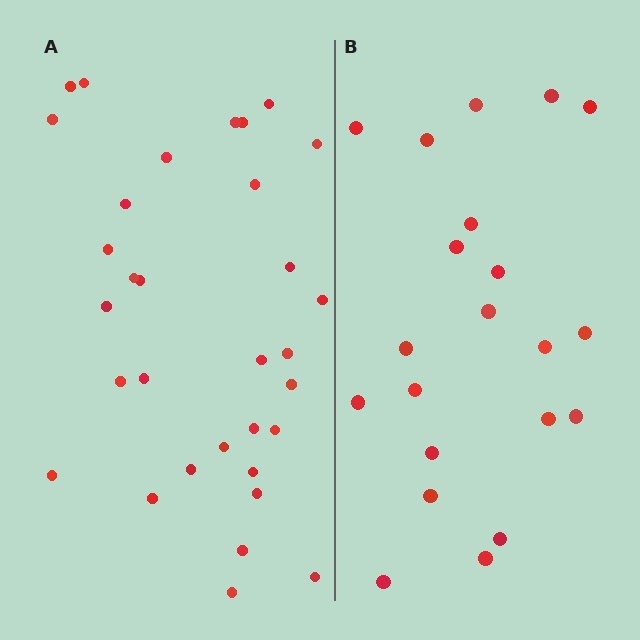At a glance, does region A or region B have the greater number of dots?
Region A (the left region) has more dots.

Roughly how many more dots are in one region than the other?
Region A has roughly 12 or so more dots than region B.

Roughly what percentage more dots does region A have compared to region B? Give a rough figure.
About 50% more.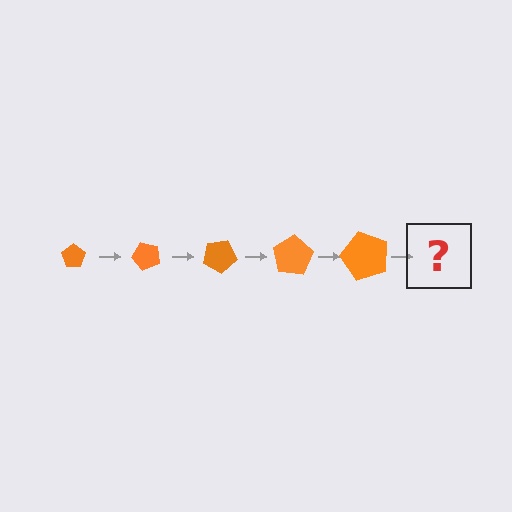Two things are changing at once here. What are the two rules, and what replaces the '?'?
The two rules are that the pentagon grows larger each step and it rotates 50 degrees each step. The '?' should be a pentagon, larger than the previous one and rotated 250 degrees from the start.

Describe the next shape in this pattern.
It should be a pentagon, larger than the previous one and rotated 250 degrees from the start.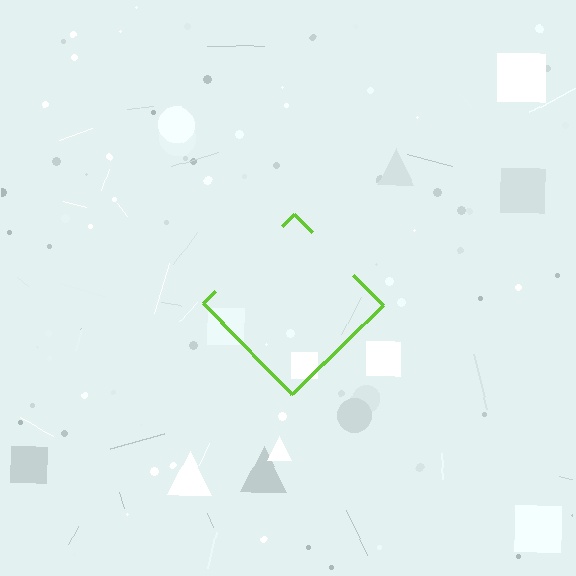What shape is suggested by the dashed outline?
The dashed outline suggests a diamond.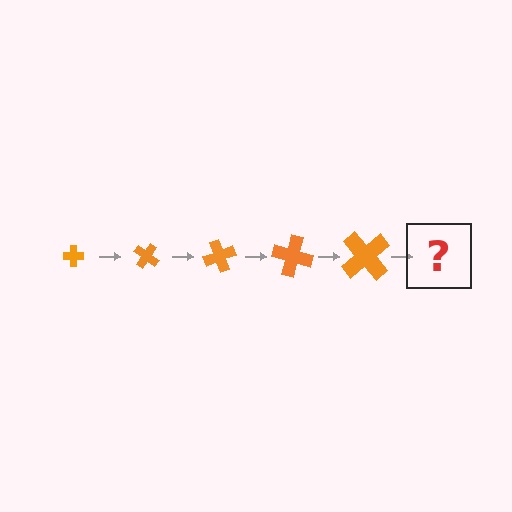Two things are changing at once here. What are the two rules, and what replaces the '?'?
The two rules are that the cross grows larger each step and it rotates 35 degrees each step. The '?' should be a cross, larger than the previous one and rotated 175 degrees from the start.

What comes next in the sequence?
The next element should be a cross, larger than the previous one and rotated 175 degrees from the start.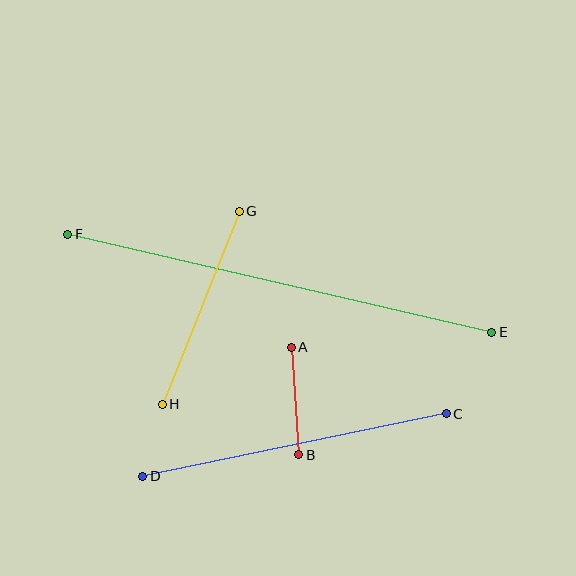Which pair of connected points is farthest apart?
Points E and F are farthest apart.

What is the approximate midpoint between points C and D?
The midpoint is at approximately (295, 445) pixels.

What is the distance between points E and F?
The distance is approximately 435 pixels.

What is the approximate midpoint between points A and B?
The midpoint is at approximately (295, 401) pixels.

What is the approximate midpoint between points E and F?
The midpoint is at approximately (280, 283) pixels.